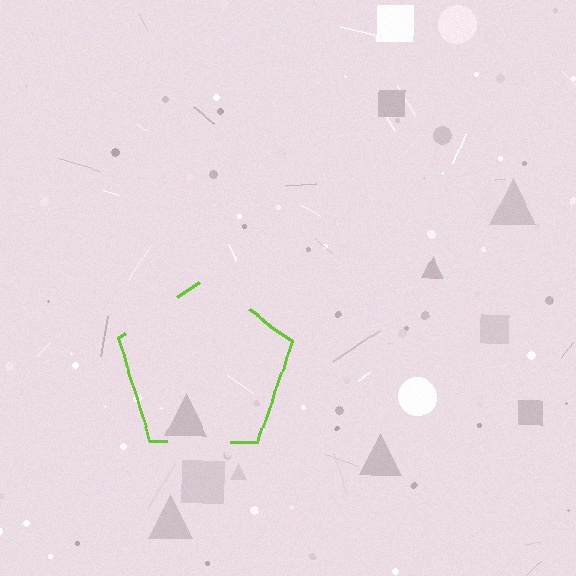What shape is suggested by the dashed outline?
The dashed outline suggests a pentagon.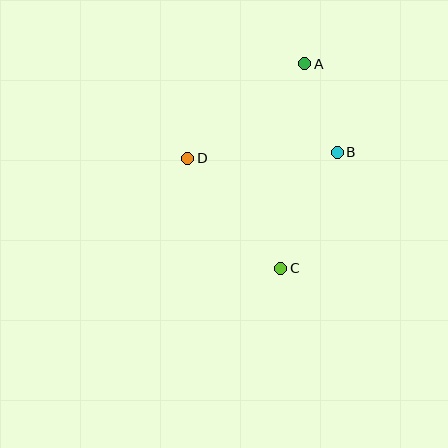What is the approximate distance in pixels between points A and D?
The distance between A and D is approximately 150 pixels.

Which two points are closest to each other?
Points A and B are closest to each other.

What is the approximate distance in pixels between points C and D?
The distance between C and D is approximately 144 pixels.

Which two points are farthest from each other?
Points A and C are farthest from each other.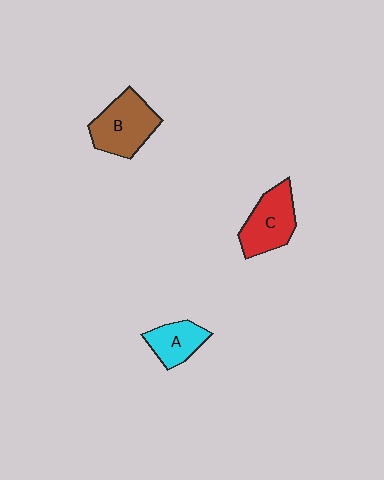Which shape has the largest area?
Shape B (brown).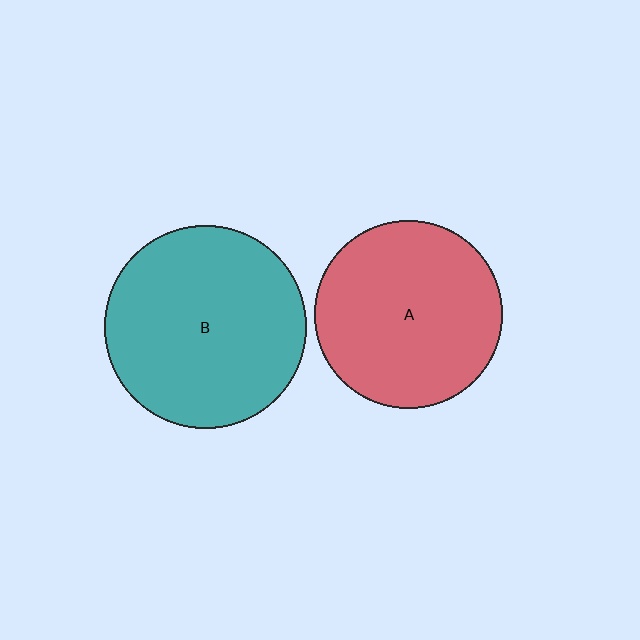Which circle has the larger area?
Circle B (teal).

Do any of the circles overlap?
No, none of the circles overlap.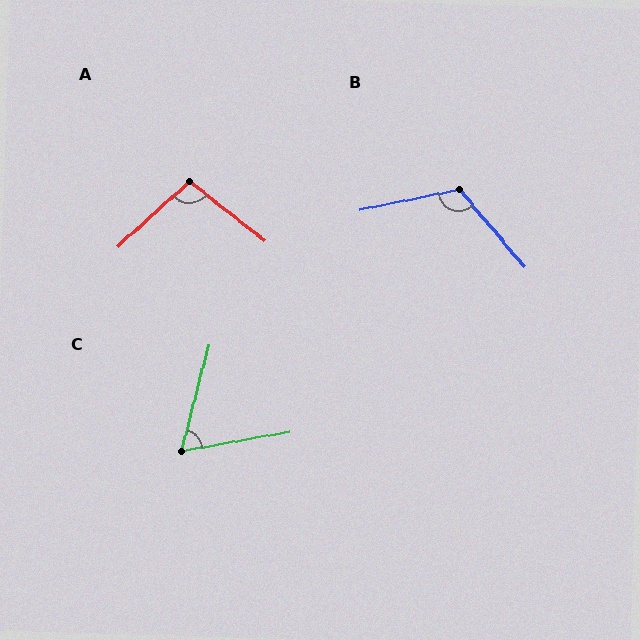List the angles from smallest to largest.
C (65°), A (99°), B (118°).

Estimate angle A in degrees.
Approximately 99 degrees.